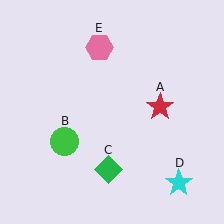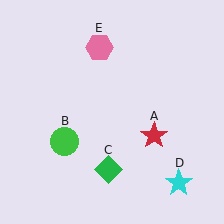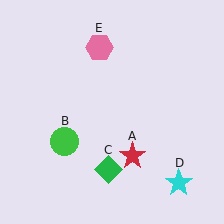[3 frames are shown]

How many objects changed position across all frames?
1 object changed position: red star (object A).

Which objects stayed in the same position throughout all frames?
Green circle (object B) and green diamond (object C) and cyan star (object D) and pink hexagon (object E) remained stationary.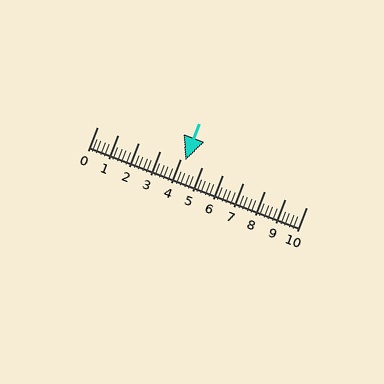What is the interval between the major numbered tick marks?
The major tick marks are spaced 1 units apart.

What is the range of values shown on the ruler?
The ruler shows values from 0 to 10.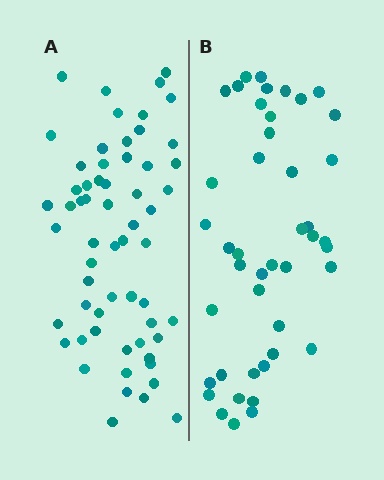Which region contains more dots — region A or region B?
Region A (the left region) has more dots.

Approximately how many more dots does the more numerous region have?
Region A has approximately 15 more dots than region B.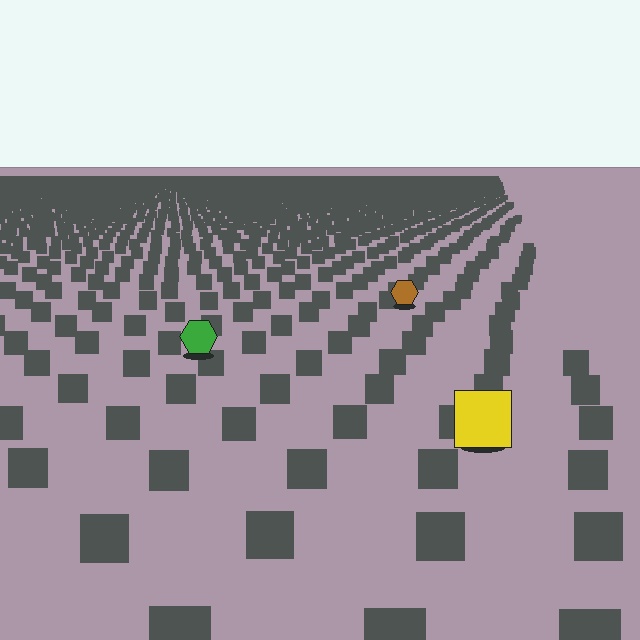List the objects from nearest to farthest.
From nearest to farthest: the yellow square, the green hexagon, the brown hexagon.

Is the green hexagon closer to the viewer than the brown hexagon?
Yes. The green hexagon is closer — you can tell from the texture gradient: the ground texture is coarser near it.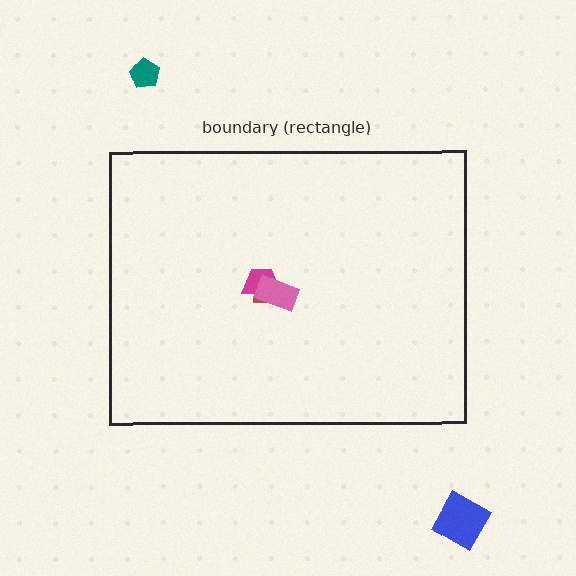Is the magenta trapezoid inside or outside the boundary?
Inside.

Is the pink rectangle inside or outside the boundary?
Inside.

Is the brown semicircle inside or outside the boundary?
Inside.